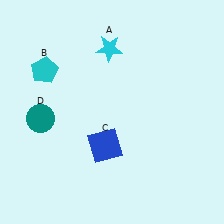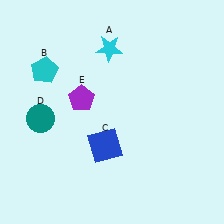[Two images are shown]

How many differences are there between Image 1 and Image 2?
There is 1 difference between the two images.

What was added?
A purple pentagon (E) was added in Image 2.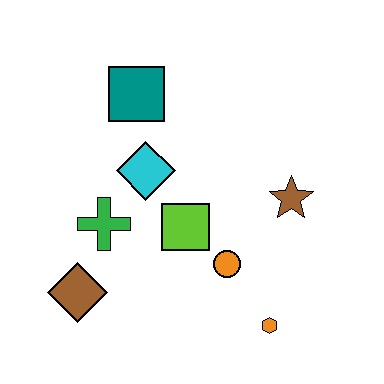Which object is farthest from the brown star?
The brown diamond is farthest from the brown star.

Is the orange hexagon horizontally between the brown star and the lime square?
Yes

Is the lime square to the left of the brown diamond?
No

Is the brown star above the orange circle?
Yes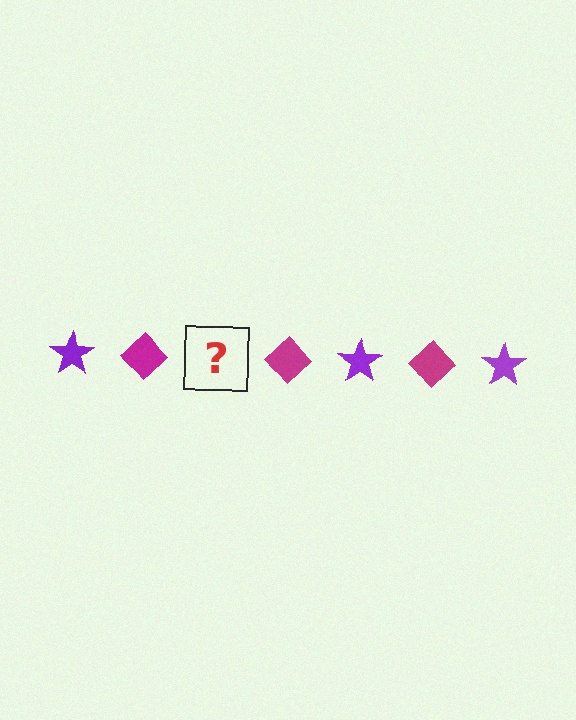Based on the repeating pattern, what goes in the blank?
The blank should be a purple star.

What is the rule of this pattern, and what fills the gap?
The rule is that the pattern alternates between purple star and magenta diamond. The gap should be filled with a purple star.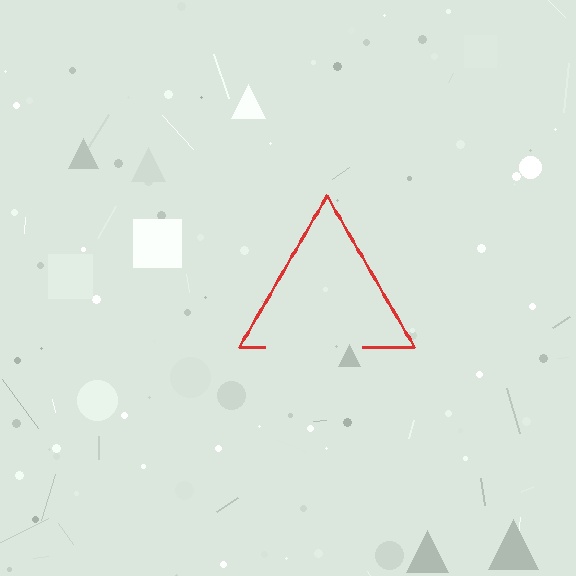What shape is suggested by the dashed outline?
The dashed outline suggests a triangle.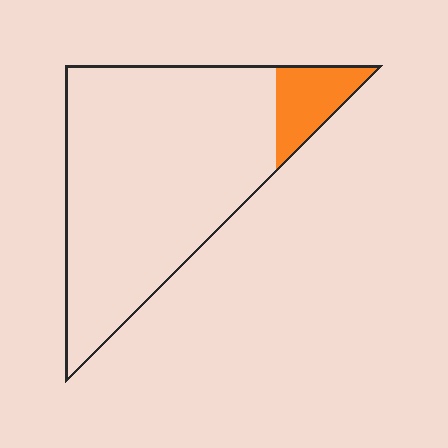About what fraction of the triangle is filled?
About one eighth (1/8).